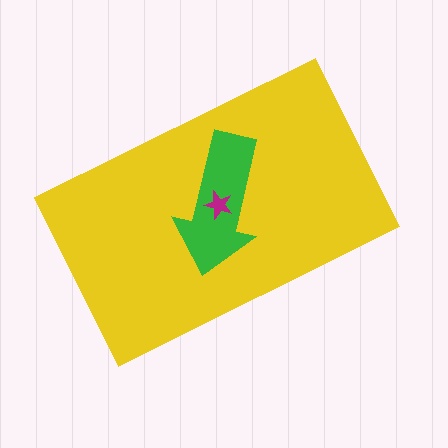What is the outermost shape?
The yellow rectangle.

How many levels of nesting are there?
3.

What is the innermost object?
The magenta star.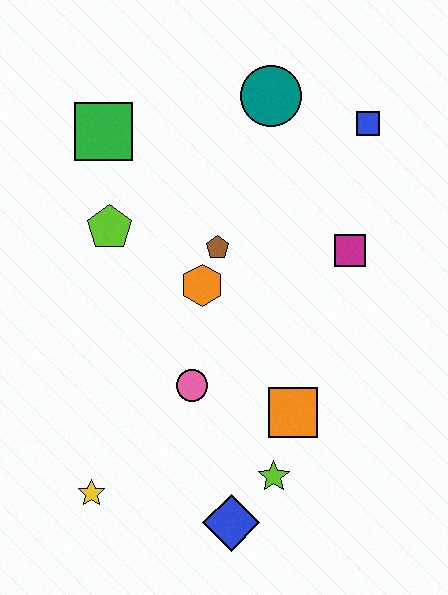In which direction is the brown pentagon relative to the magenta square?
The brown pentagon is to the left of the magenta square.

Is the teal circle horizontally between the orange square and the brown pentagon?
Yes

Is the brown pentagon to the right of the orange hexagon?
Yes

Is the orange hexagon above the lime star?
Yes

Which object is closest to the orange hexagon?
The brown pentagon is closest to the orange hexagon.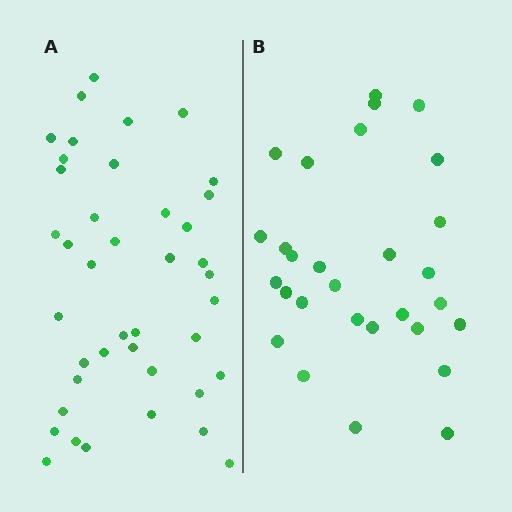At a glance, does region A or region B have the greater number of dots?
Region A (the left region) has more dots.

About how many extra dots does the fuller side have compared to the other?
Region A has roughly 12 or so more dots than region B.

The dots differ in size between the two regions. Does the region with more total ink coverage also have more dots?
No. Region B has more total ink coverage because its dots are larger, but region A actually contains more individual dots. Total area can be misleading — the number of items is what matters here.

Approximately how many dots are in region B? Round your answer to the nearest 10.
About 30 dots. (The exact count is 29, which rounds to 30.)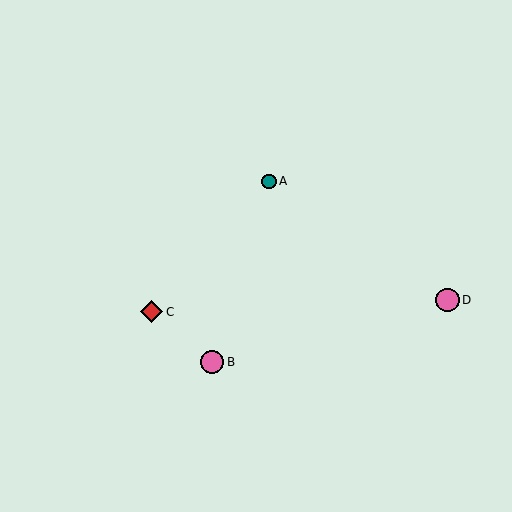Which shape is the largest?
The pink circle (labeled D) is the largest.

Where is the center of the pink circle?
The center of the pink circle is at (448, 300).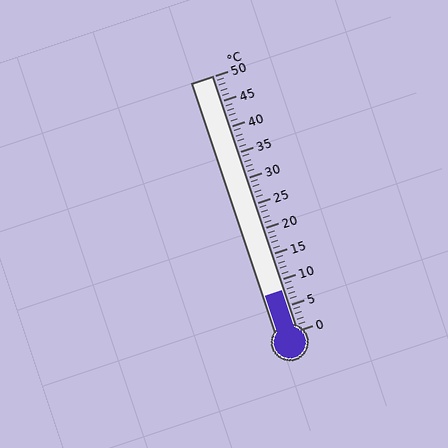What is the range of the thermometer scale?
The thermometer scale ranges from 0°C to 50°C.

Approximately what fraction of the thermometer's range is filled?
The thermometer is filled to approximately 15% of its range.